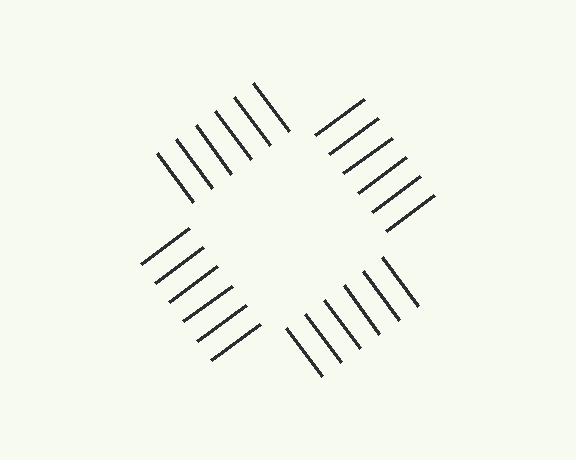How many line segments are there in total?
24 — 6 along each of the 4 edges.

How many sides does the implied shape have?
4 sides — the line-ends trace a square.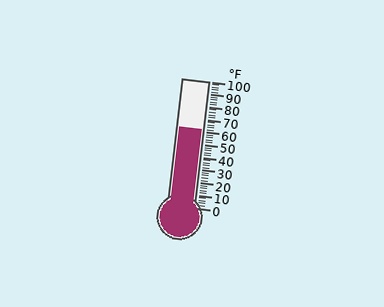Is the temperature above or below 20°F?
The temperature is above 20°F.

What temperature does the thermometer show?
The thermometer shows approximately 62°F.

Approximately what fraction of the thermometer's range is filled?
The thermometer is filled to approximately 60% of its range.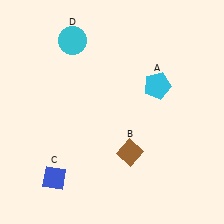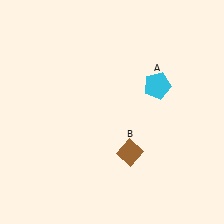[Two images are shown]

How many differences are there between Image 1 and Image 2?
There are 2 differences between the two images.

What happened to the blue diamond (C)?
The blue diamond (C) was removed in Image 2. It was in the bottom-left area of Image 1.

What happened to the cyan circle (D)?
The cyan circle (D) was removed in Image 2. It was in the top-left area of Image 1.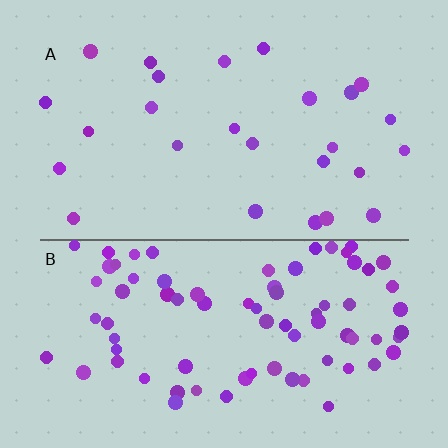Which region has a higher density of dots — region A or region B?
B (the bottom).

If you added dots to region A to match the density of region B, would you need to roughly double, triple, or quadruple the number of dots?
Approximately triple.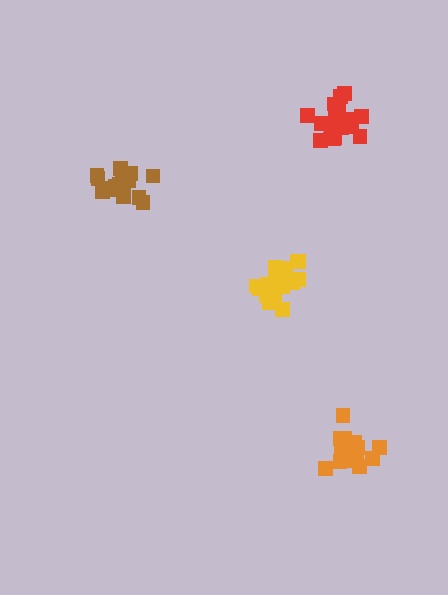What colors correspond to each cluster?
The clusters are colored: yellow, orange, brown, red.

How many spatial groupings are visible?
There are 4 spatial groupings.